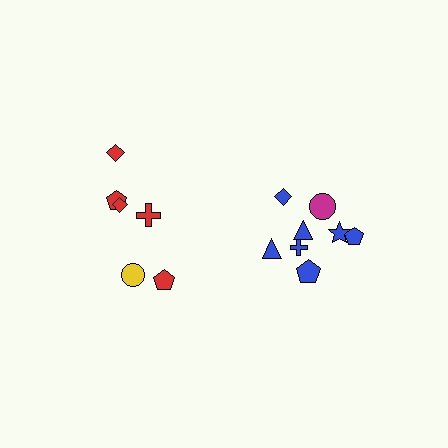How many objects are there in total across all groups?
There are 14 objects.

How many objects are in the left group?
There are 6 objects.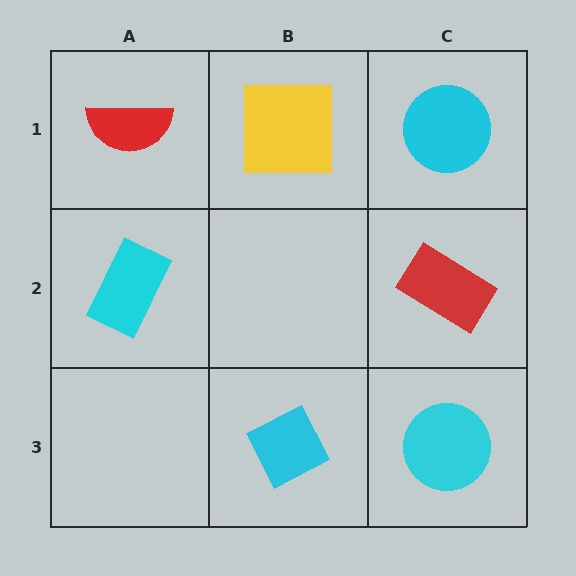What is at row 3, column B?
A cyan diamond.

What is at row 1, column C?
A cyan circle.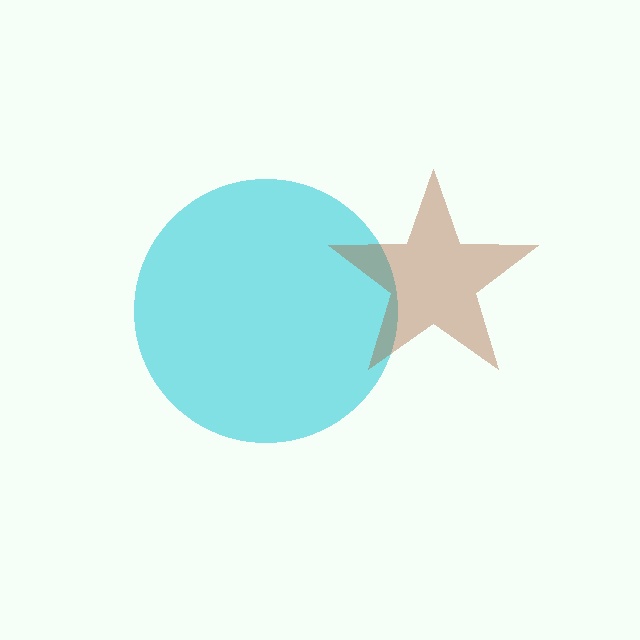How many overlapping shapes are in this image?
There are 2 overlapping shapes in the image.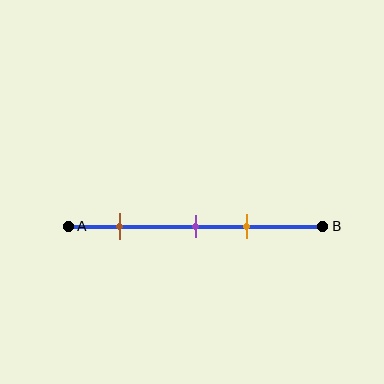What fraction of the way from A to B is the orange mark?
The orange mark is approximately 70% (0.7) of the way from A to B.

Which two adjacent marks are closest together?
The purple and orange marks are the closest adjacent pair.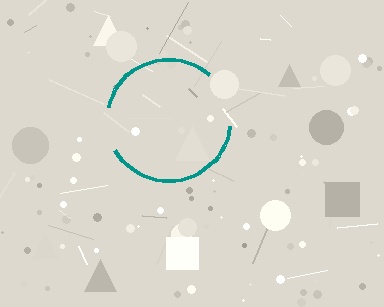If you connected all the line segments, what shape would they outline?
They would outline a circle.